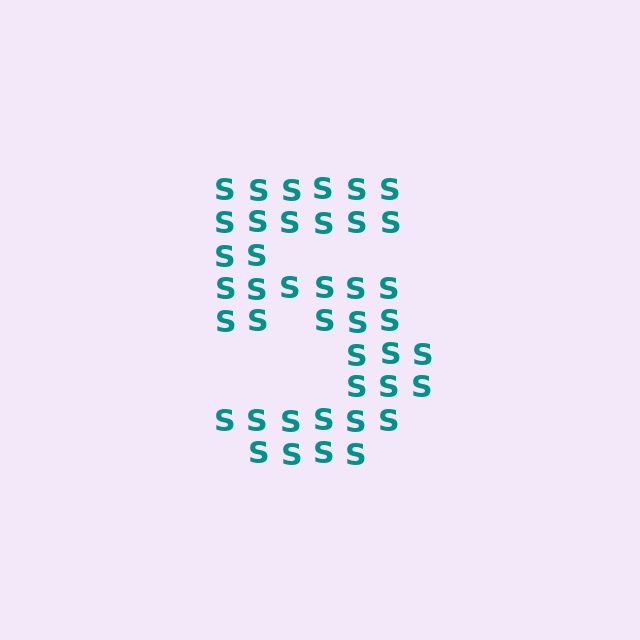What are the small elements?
The small elements are letter S's.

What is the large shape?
The large shape is the digit 5.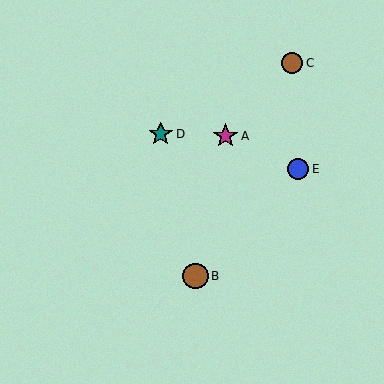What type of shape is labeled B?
Shape B is a brown circle.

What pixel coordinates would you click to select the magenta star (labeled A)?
Click at (226, 136) to select the magenta star A.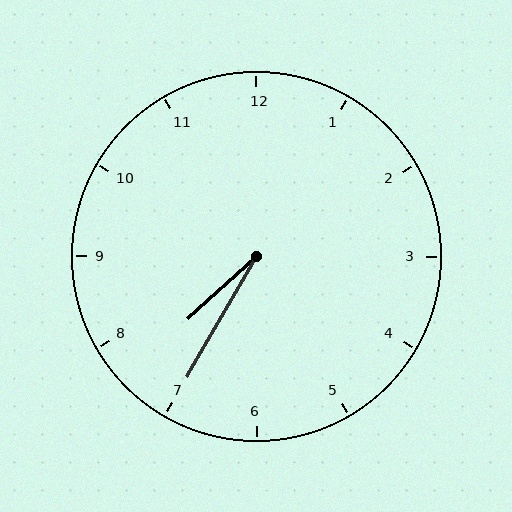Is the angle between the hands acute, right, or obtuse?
It is acute.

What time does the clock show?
7:35.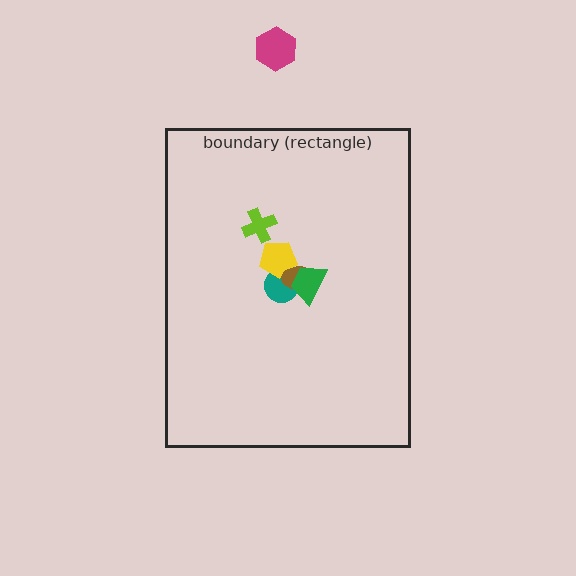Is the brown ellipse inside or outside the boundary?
Inside.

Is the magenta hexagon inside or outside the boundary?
Outside.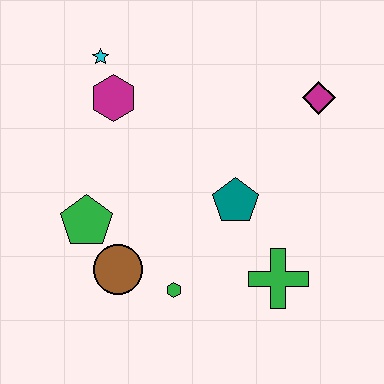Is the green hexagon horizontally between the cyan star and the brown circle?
No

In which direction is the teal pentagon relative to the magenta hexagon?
The teal pentagon is to the right of the magenta hexagon.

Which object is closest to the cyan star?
The magenta hexagon is closest to the cyan star.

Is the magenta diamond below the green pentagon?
No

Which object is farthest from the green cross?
The cyan star is farthest from the green cross.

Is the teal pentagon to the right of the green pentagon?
Yes